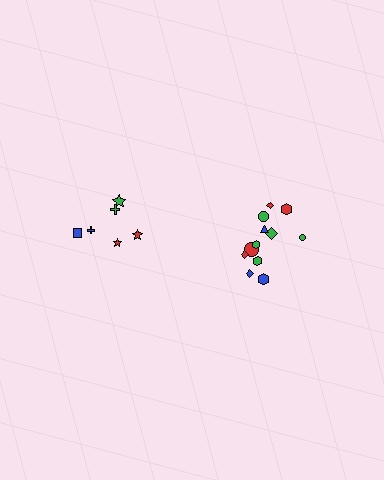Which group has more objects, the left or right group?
The right group.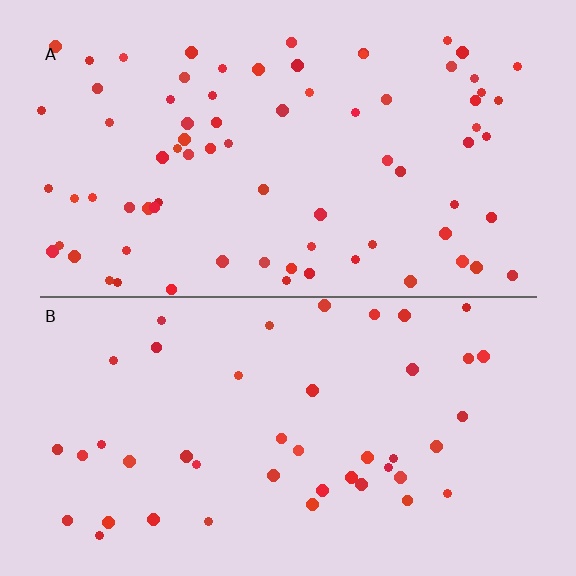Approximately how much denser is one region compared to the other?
Approximately 1.7× — region A over region B.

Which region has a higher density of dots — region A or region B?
A (the top).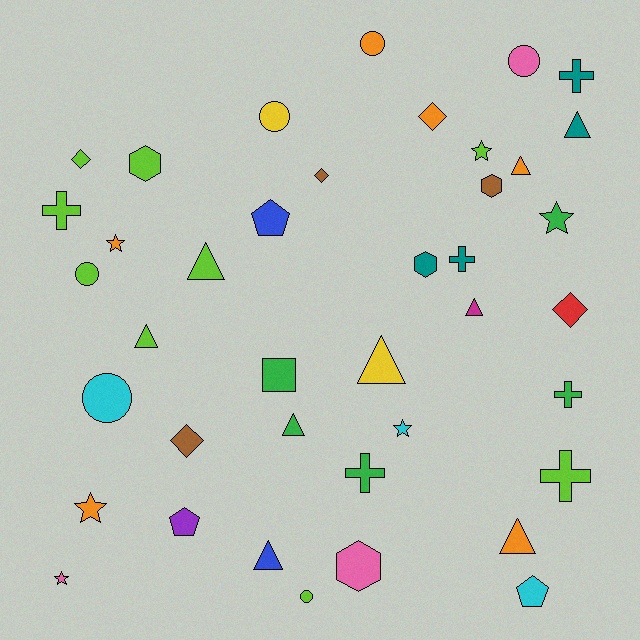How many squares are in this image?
There is 1 square.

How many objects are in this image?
There are 40 objects.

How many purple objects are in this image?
There is 1 purple object.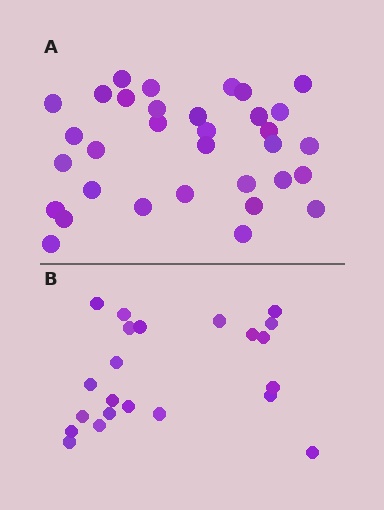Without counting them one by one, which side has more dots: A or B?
Region A (the top region) has more dots.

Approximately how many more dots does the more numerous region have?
Region A has roughly 12 or so more dots than region B.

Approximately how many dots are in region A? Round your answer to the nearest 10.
About 30 dots. (The exact count is 33, which rounds to 30.)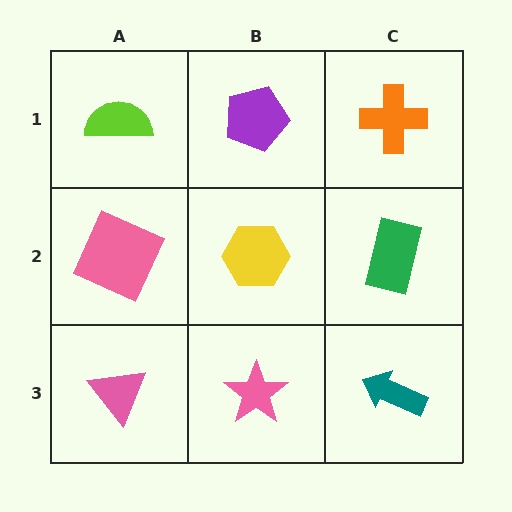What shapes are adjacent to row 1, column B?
A yellow hexagon (row 2, column B), a lime semicircle (row 1, column A), an orange cross (row 1, column C).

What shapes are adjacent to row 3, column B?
A yellow hexagon (row 2, column B), a pink triangle (row 3, column A), a teal arrow (row 3, column C).